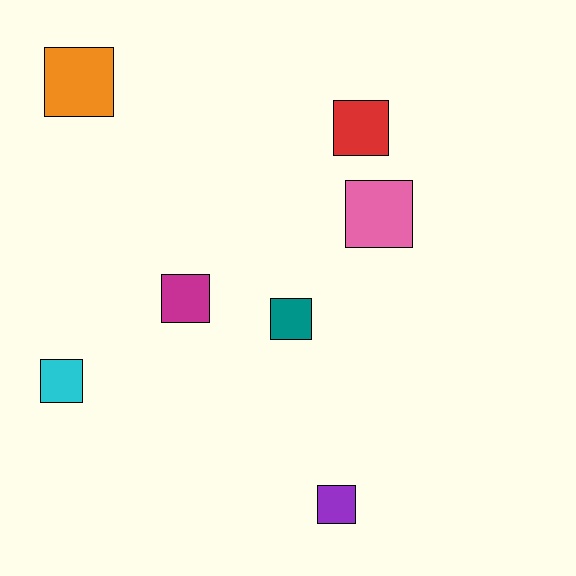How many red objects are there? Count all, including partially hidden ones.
There is 1 red object.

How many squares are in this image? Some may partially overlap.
There are 7 squares.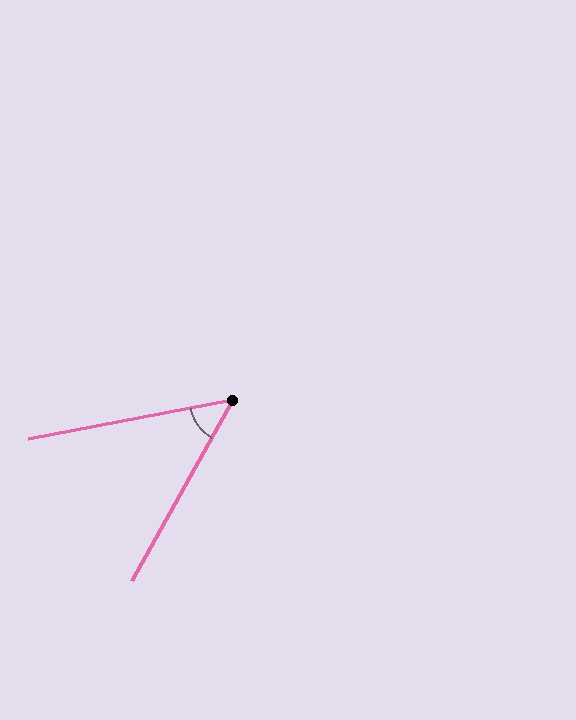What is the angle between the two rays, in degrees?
Approximately 50 degrees.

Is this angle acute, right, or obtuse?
It is acute.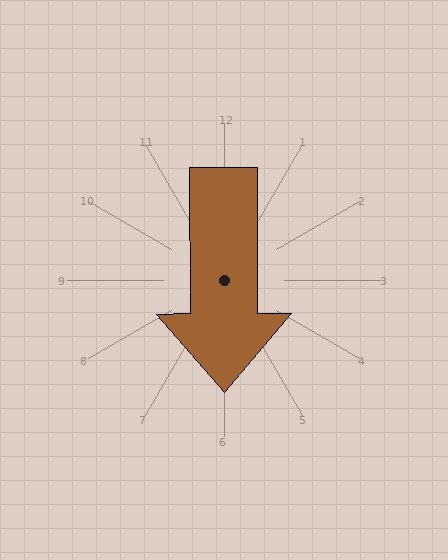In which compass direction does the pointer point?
South.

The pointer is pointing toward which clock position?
Roughly 6 o'clock.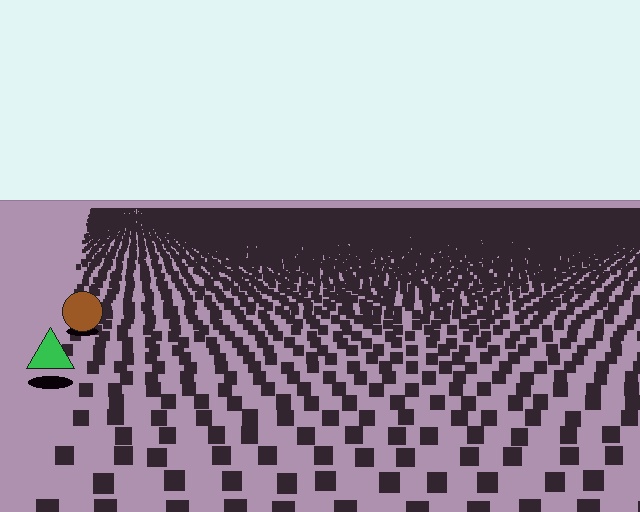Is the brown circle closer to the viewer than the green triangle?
No. The green triangle is closer — you can tell from the texture gradient: the ground texture is coarser near it.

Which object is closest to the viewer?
The green triangle is closest. The texture marks near it are larger and more spread out.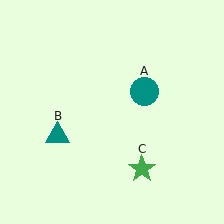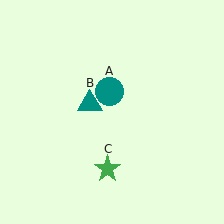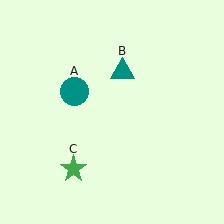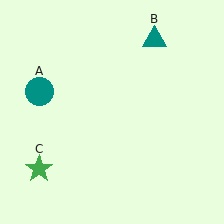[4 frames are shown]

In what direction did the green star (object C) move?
The green star (object C) moved left.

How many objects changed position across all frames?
3 objects changed position: teal circle (object A), teal triangle (object B), green star (object C).